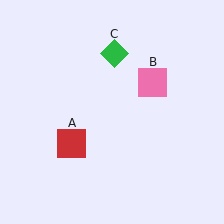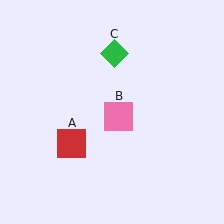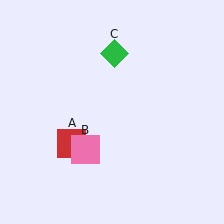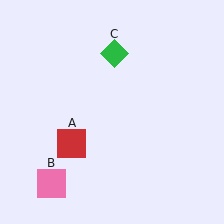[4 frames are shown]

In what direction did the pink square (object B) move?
The pink square (object B) moved down and to the left.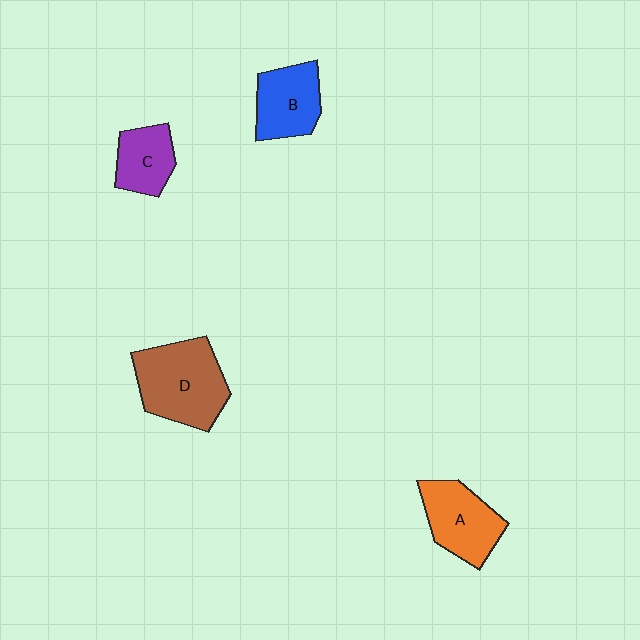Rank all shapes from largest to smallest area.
From largest to smallest: D (brown), A (orange), B (blue), C (purple).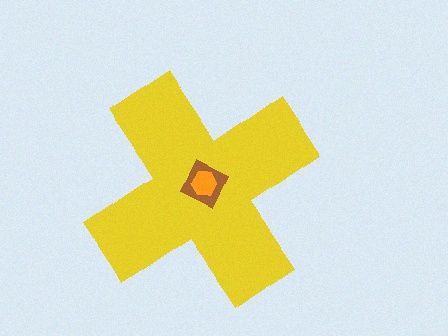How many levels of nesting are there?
3.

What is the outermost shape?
The yellow cross.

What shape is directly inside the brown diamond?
The orange hexagon.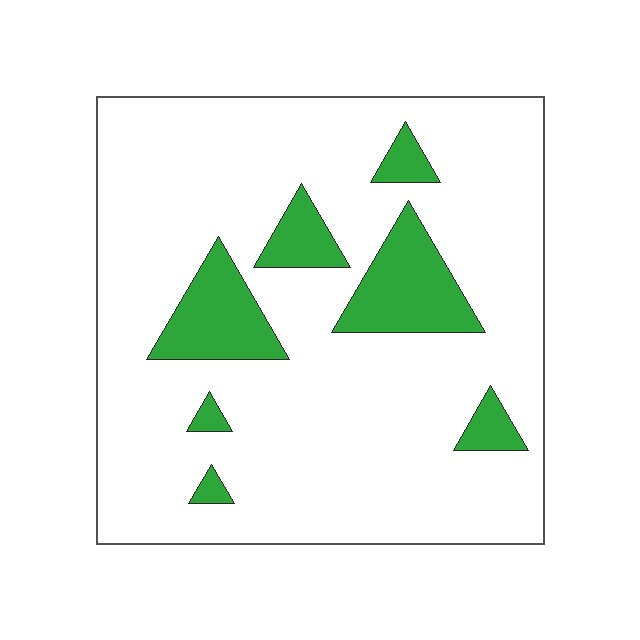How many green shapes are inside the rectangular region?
7.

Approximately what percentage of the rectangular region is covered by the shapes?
Approximately 15%.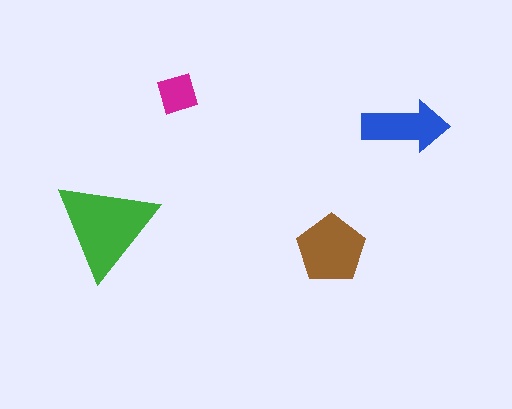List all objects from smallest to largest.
The magenta square, the blue arrow, the brown pentagon, the green triangle.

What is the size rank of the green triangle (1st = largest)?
1st.